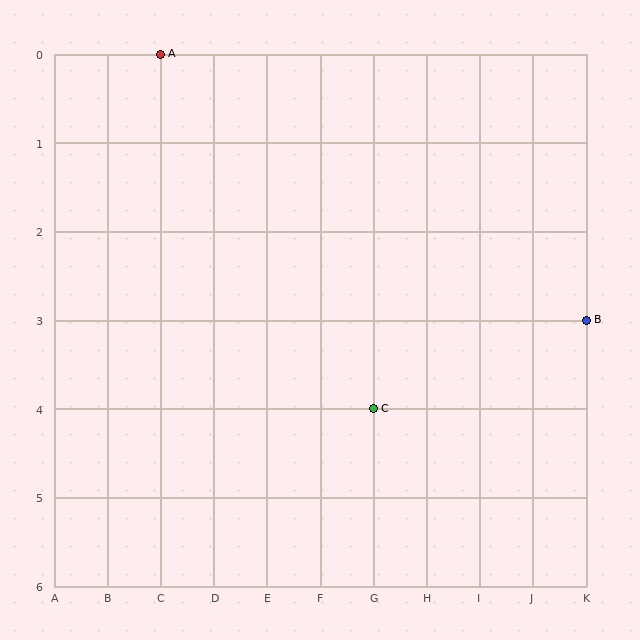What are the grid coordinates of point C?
Point C is at grid coordinates (G, 4).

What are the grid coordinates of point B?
Point B is at grid coordinates (K, 3).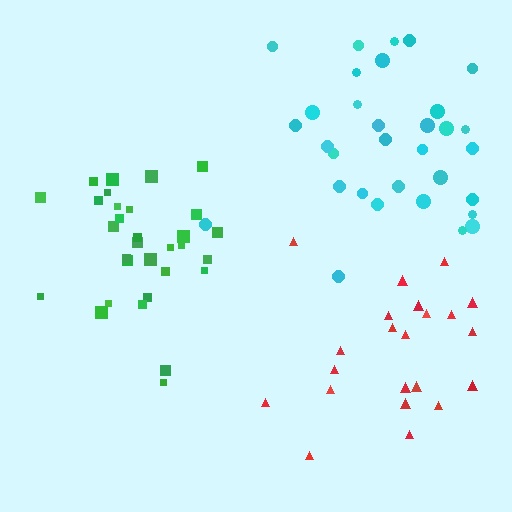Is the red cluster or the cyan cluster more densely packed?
Cyan.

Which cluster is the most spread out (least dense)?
Red.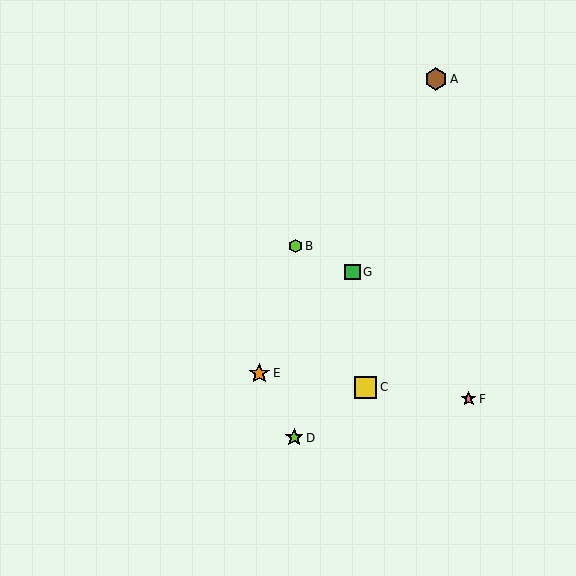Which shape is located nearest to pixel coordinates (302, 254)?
The lime hexagon (labeled B) at (295, 246) is nearest to that location.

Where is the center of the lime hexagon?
The center of the lime hexagon is at (295, 246).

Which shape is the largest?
The brown hexagon (labeled A) is the largest.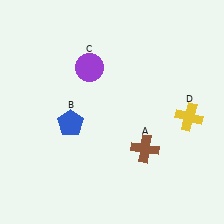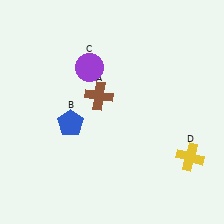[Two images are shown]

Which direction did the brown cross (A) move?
The brown cross (A) moved up.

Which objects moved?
The objects that moved are: the brown cross (A), the yellow cross (D).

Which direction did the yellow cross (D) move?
The yellow cross (D) moved down.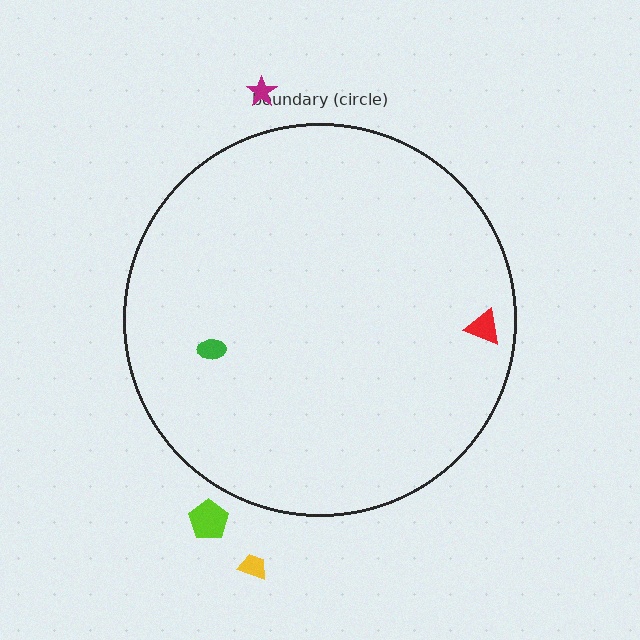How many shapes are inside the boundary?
2 inside, 3 outside.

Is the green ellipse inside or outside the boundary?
Inside.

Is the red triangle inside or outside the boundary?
Inside.